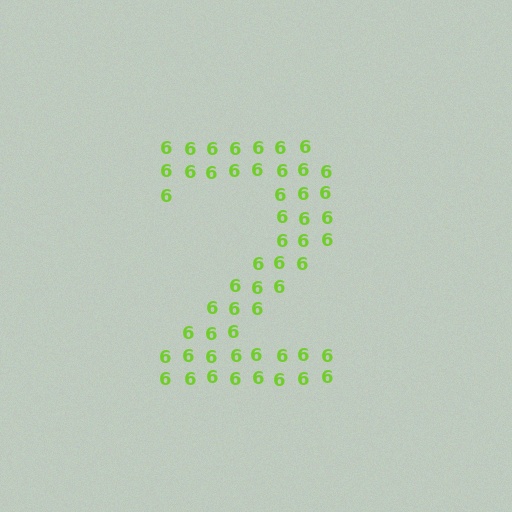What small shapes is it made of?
It is made of small digit 6's.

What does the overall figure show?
The overall figure shows the digit 2.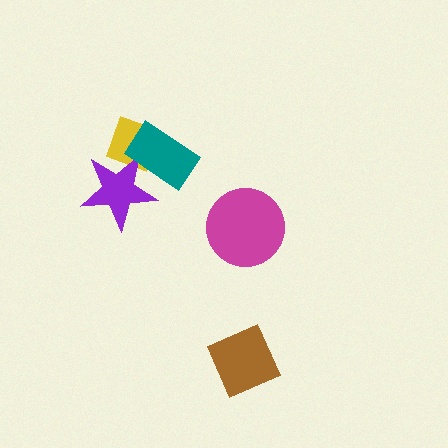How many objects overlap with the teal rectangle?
2 objects overlap with the teal rectangle.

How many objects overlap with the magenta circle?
0 objects overlap with the magenta circle.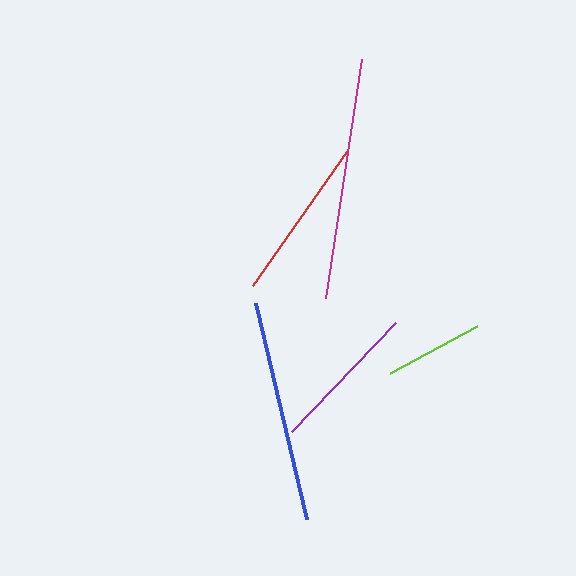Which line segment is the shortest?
The lime line is the shortest at approximately 98 pixels.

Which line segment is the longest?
The magenta line is the longest at approximately 242 pixels.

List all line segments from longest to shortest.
From longest to shortest: magenta, blue, red, purple, lime.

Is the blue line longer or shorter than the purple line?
The blue line is longer than the purple line.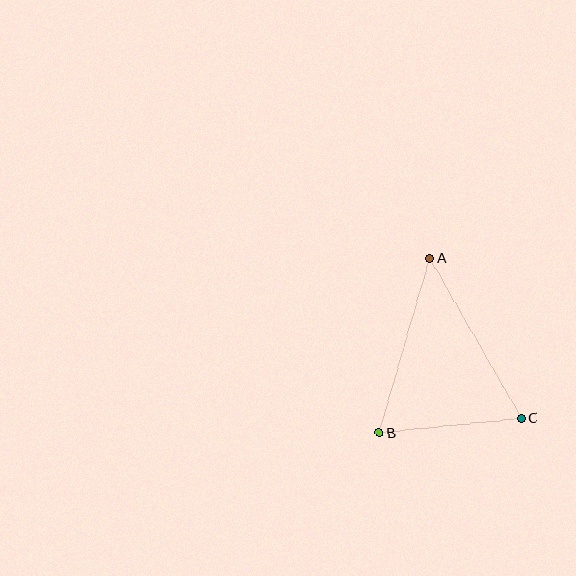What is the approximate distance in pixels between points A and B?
The distance between A and B is approximately 182 pixels.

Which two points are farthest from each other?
Points A and C are farthest from each other.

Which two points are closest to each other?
Points B and C are closest to each other.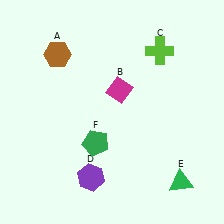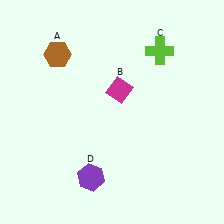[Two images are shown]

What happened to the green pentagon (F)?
The green pentagon (F) was removed in Image 2. It was in the bottom-left area of Image 1.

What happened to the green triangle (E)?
The green triangle (E) was removed in Image 2. It was in the bottom-right area of Image 1.